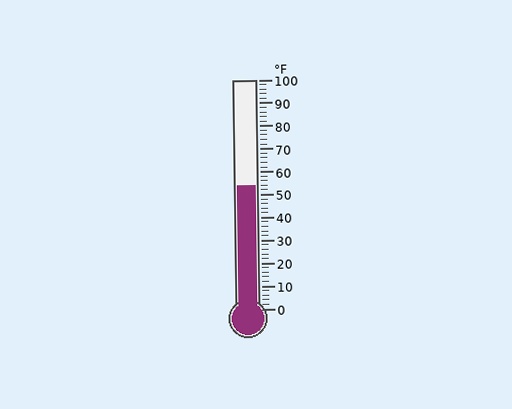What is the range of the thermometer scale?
The thermometer scale ranges from 0°F to 100°F.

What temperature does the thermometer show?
The thermometer shows approximately 54°F.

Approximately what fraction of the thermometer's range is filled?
The thermometer is filled to approximately 55% of its range.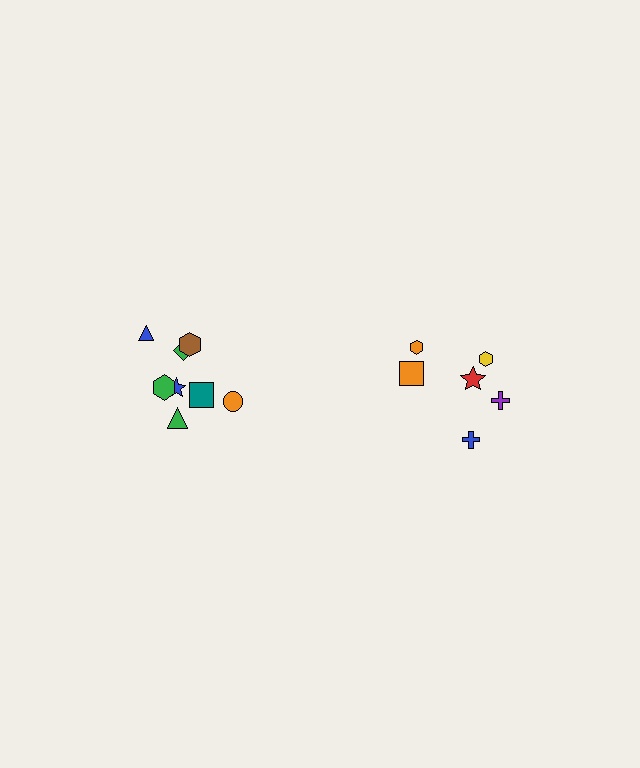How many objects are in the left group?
There are 8 objects.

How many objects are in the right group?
There are 6 objects.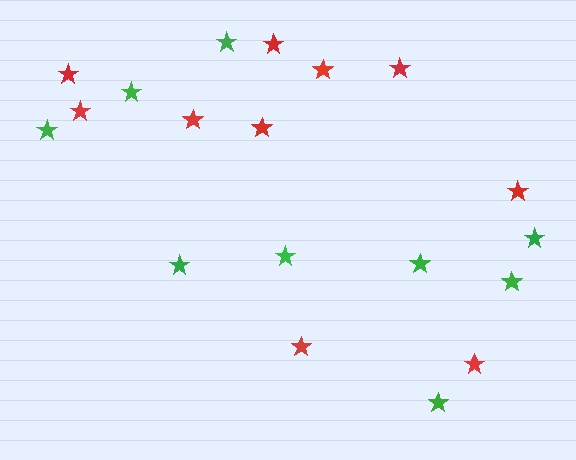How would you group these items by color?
There are 2 groups: one group of green stars (9) and one group of red stars (10).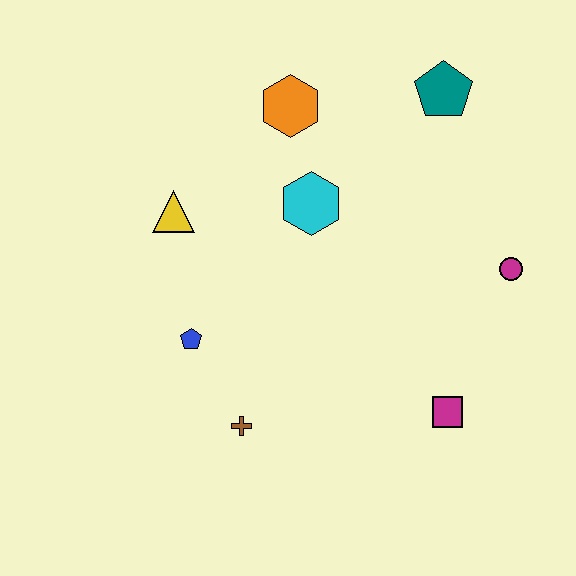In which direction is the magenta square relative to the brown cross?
The magenta square is to the right of the brown cross.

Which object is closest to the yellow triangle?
The blue pentagon is closest to the yellow triangle.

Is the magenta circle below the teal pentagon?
Yes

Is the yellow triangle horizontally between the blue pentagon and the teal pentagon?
No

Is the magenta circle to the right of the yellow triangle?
Yes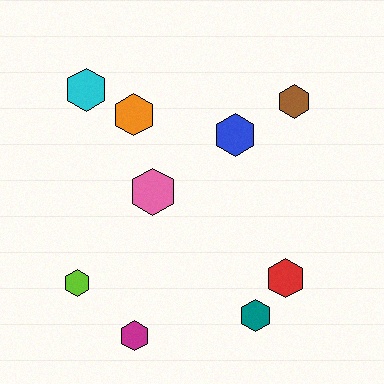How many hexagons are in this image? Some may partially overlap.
There are 9 hexagons.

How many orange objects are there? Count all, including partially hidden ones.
There is 1 orange object.